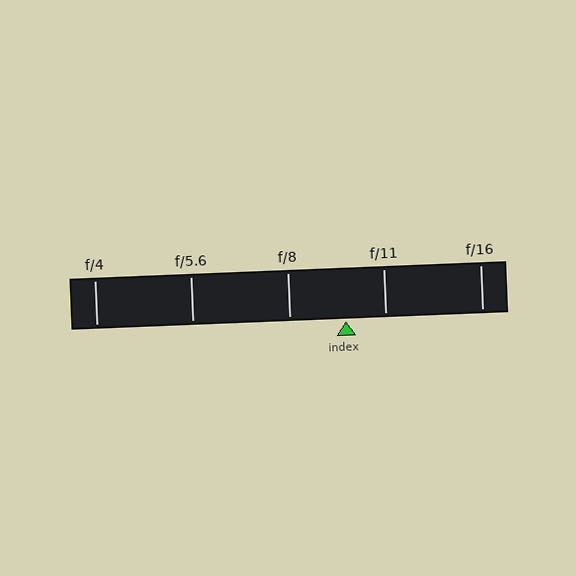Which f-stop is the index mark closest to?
The index mark is closest to f/11.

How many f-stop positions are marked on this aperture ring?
There are 5 f-stop positions marked.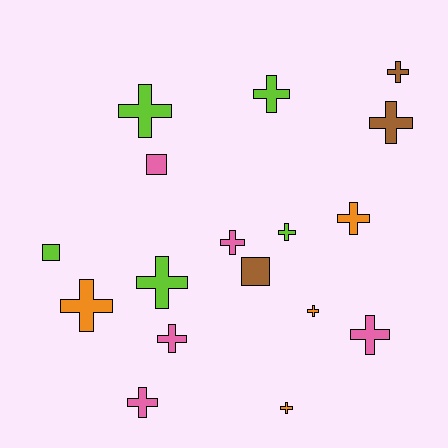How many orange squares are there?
There are no orange squares.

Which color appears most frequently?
Lime, with 5 objects.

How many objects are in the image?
There are 17 objects.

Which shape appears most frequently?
Cross, with 14 objects.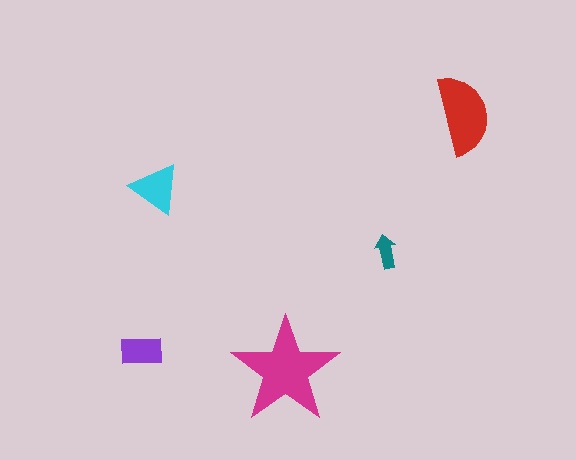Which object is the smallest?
The teal arrow.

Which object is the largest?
The magenta star.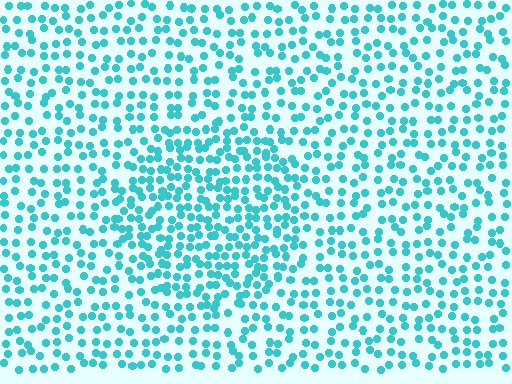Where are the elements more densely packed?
The elements are more densely packed inside the circle boundary.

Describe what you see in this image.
The image contains small cyan elements arranged at two different densities. A circle-shaped region is visible where the elements are more densely packed than the surrounding area.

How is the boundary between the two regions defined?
The boundary is defined by a change in element density (approximately 1.6x ratio). All elements are the same color, size, and shape.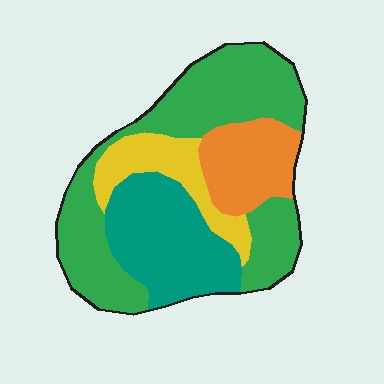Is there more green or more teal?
Green.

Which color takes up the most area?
Green, at roughly 45%.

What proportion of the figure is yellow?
Yellow takes up about one eighth (1/8) of the figure.